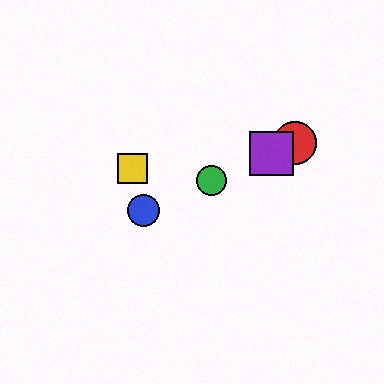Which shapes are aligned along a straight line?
The red circle, the blue circle, the green circle, the purple square are aligned along a straight line.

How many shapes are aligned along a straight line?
4 shapes (the red circle, the blue circle, the green circle, the purple square) are aligned along a straight line.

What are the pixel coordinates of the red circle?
The red circle is at (295, 143).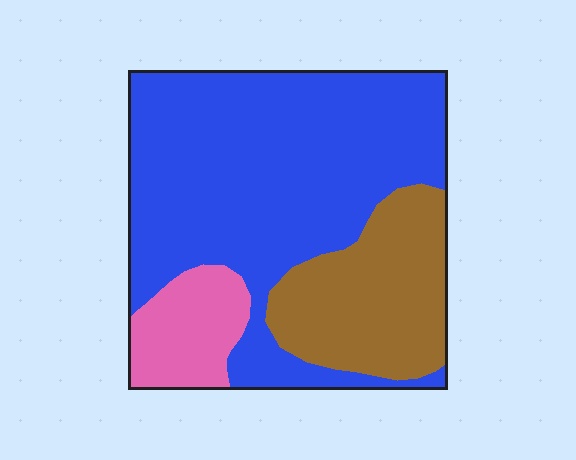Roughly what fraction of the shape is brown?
Brown takes up less than a quarter of the shape.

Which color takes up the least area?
Pink, at roughly 10%.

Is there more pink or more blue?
Blue.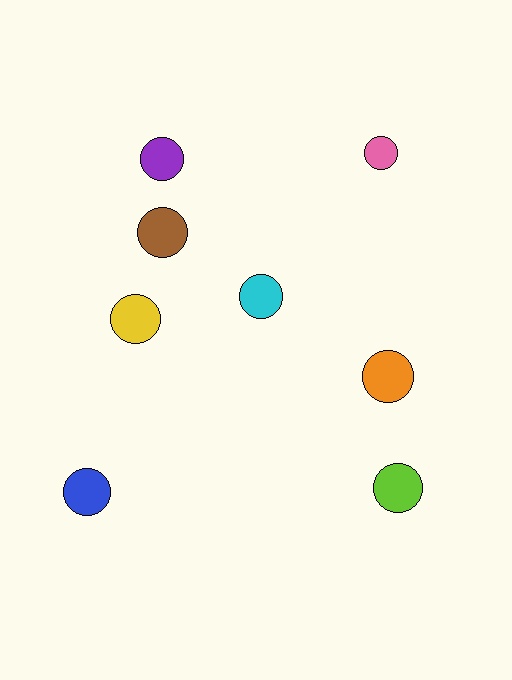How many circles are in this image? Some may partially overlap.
There are 8 circles.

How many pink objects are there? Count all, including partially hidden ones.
There is 1 pink object.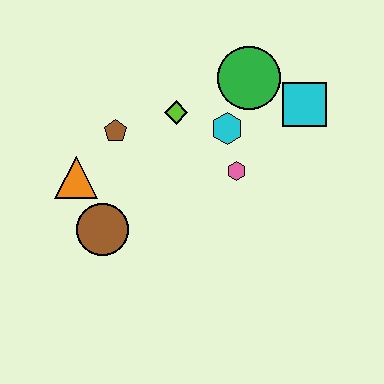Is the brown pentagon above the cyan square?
No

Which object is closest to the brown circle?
The orange triangle is closest to the brown circle.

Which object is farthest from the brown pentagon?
The cyan square is farthest from the brown pentagon.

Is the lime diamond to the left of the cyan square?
Yes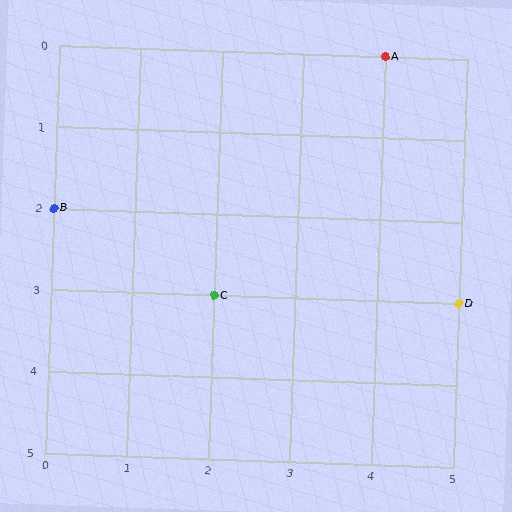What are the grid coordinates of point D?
Point D is at grid coordinates (5, 3).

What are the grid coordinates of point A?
Point A is at grid coordinates (4, 0).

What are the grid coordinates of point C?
Point C is at grid coordinates (2, 3).